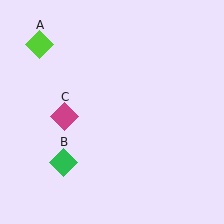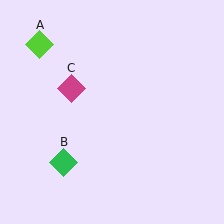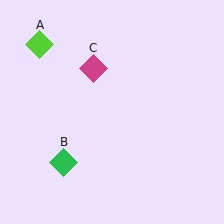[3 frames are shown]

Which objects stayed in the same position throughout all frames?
Lime diamond (object A) and green diamond (object B) remained stationary.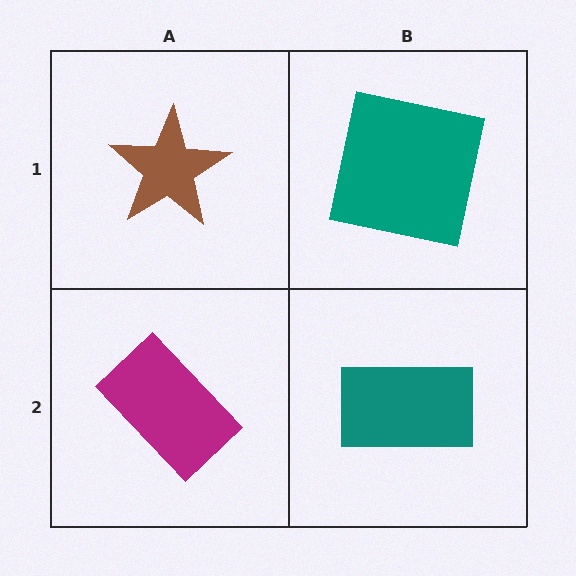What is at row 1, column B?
A teal square.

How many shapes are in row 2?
2 shapes.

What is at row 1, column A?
A brown star.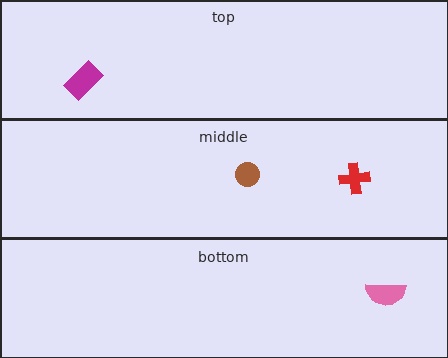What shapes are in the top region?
The magenta rectangle.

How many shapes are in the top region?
1.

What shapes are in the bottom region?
The pink semicircle.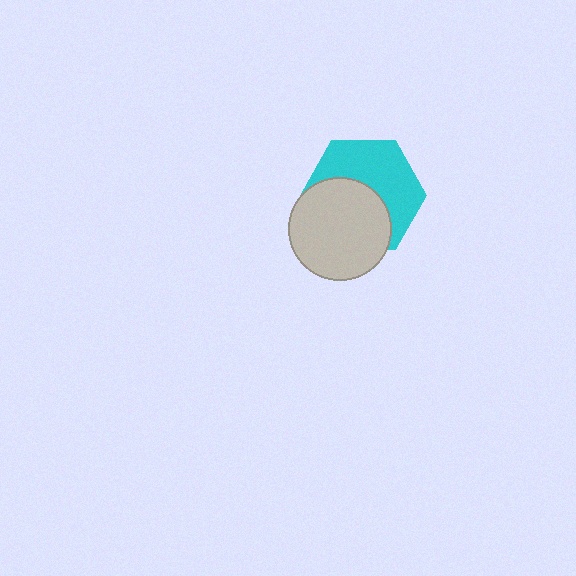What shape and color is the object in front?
The object in front is a light gray circle.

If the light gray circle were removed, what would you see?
You would see the complete cyan hexagon.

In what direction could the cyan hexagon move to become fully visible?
The cyan hexagon could move up. That would shift it out from behind the light gray circle entirely.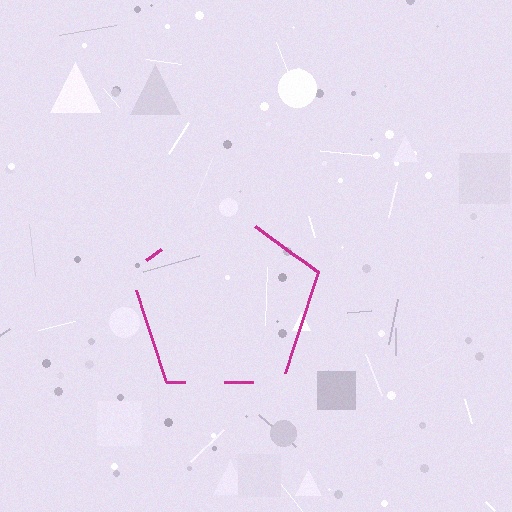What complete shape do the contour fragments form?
The contour fragments form a pentagon.